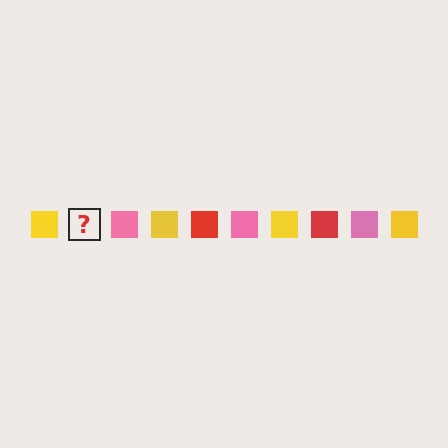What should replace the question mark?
The question mark should be replaced with a red square.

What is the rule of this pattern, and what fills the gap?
The rule is that the pattern cycles through yellow, red, pink squares. The gap should be filled with a red square.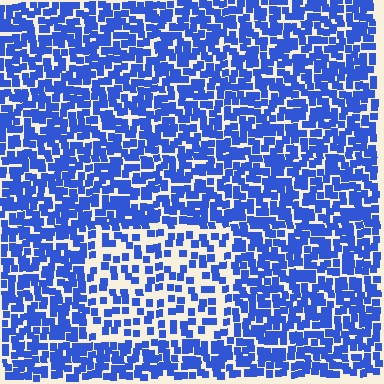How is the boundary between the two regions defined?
The boundary is defined by a change in element density (approximately 2.0x ratio). All elements are the same color, size, and shape.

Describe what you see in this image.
The image contains small blue elements arranged at two different densities. A rectangle-shaped region is visible where the elements are less densely packed than the surrounding area.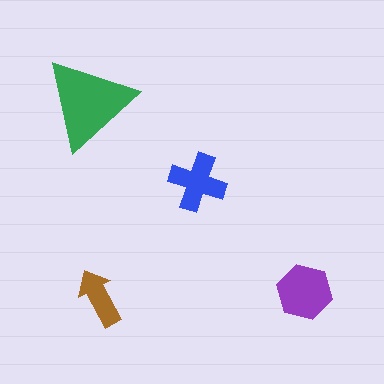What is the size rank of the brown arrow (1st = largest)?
4th.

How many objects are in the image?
There are 4 objects in the image.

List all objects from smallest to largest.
The brown arrow, the blue cross, the purple hexagon, the green triangle.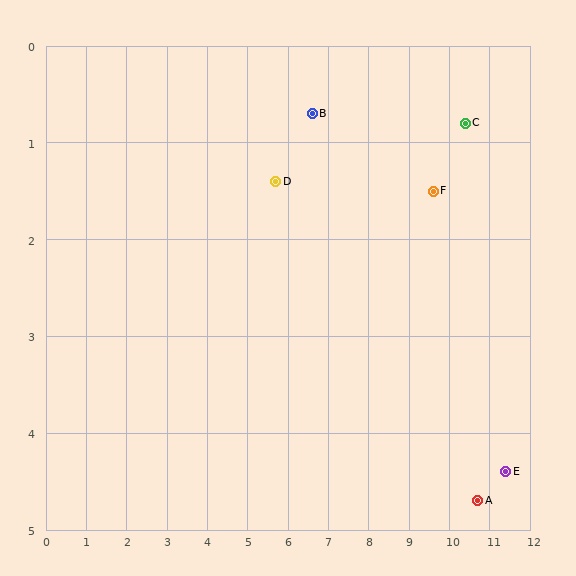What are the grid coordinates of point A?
Point A is at approximately (10.7, 4.7).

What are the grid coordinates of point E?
Point E is at approximately (11.4, 4.4).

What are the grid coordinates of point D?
Point D is at approximately (5.7, 1.4).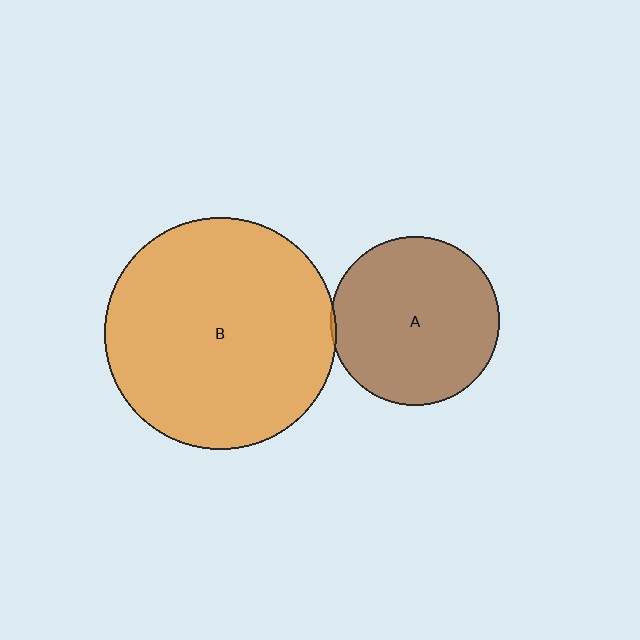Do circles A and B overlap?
Yes.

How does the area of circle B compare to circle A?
Approximately 1.9 times.